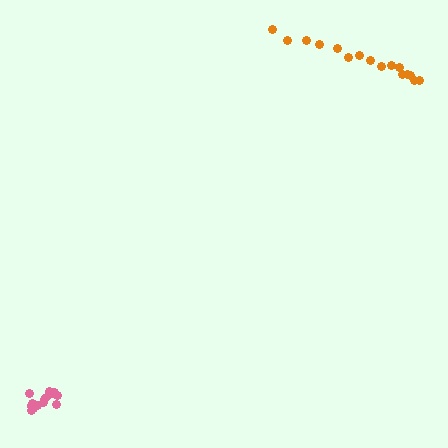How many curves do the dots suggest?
There are 2 distinct paths.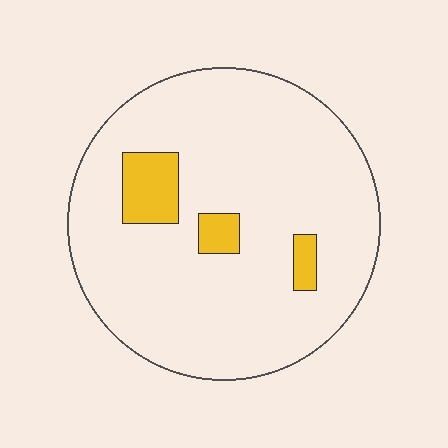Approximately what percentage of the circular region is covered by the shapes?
Approximately 10%.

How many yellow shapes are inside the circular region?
3.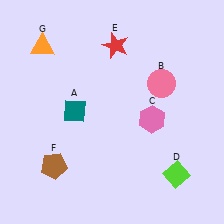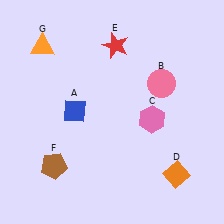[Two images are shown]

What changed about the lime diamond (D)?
In Image 1, D is lime. In Image 2, it changed to orange.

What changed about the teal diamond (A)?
In Image 1, A is teal. In Image 2, it changed to blue.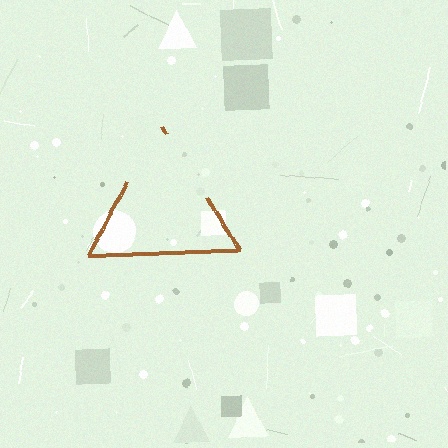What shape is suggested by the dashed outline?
The dashed outline suggests a triangle.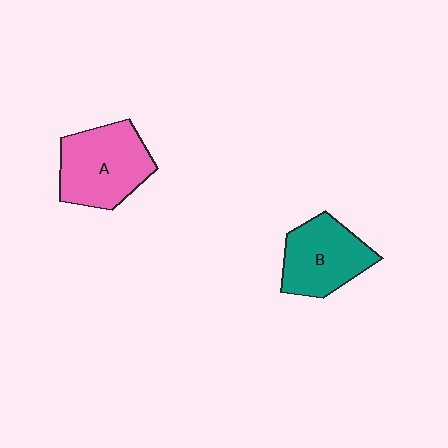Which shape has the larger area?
Shape A (pink).